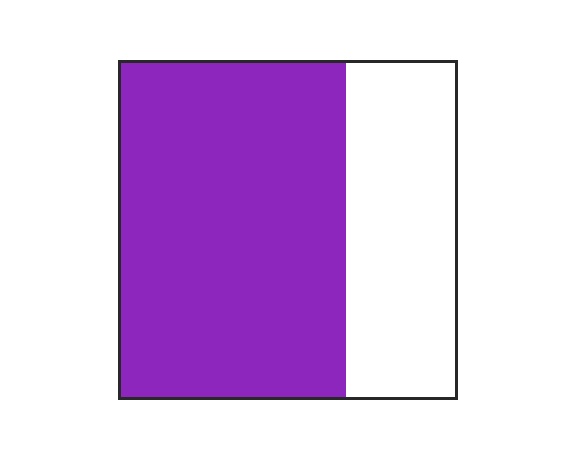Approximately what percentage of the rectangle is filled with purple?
Approximately 65%.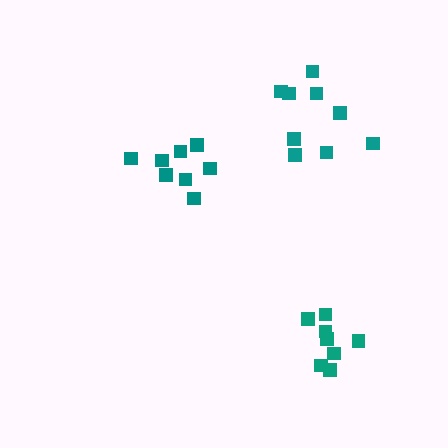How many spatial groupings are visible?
There are 3 spatial groupings.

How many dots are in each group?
Group 1: 8 dots, Group 2: 8 dots, Group 3: 9 dots (25 total).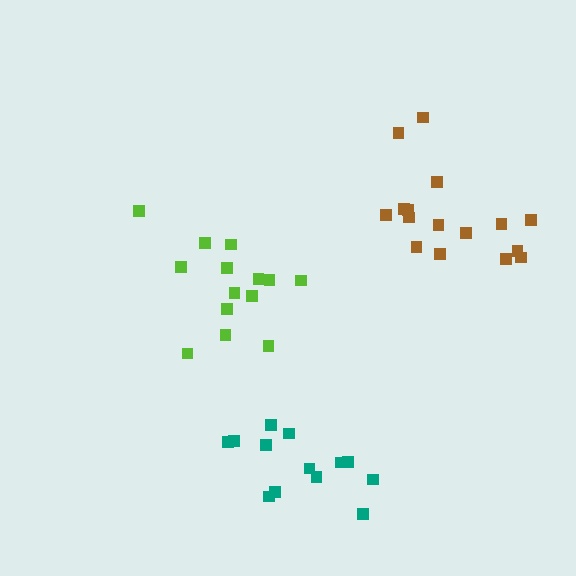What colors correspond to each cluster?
The clusters are colored: lime, teal, brown.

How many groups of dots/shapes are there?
There are 3 groups.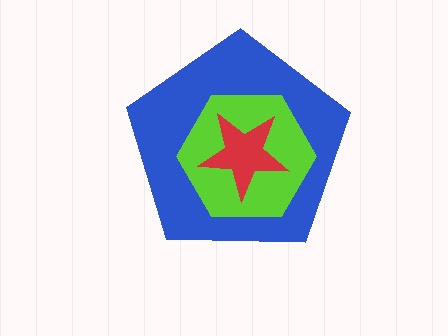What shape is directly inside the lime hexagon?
The red star.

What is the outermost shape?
The blue pentagon.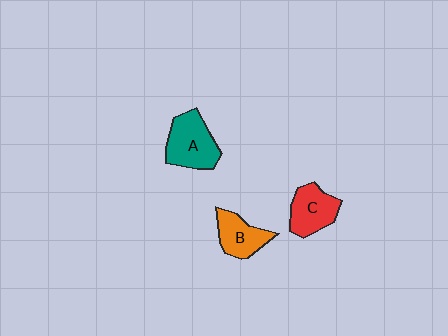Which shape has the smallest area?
Shape B (orange).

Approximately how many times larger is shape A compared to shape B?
Approximately 1.4 times.